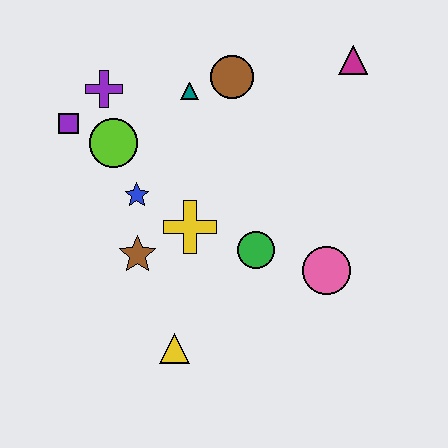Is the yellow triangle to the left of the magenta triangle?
Yes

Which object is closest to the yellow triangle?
The brown star is closest to the yellow triangle.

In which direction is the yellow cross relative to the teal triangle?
The yellow cross is below the teal triangle.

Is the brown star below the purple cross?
Yes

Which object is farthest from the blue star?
The magenta triangle is farthest from the blue star.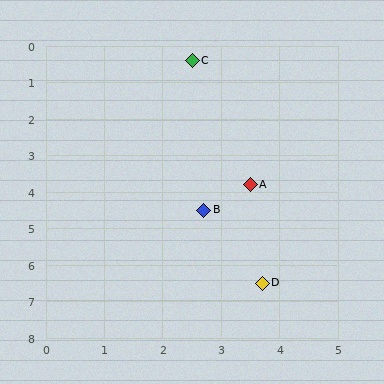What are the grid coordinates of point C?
Point C is at approximately (2.5, 0.4).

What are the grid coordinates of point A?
Point A is at approximately (3.5, 3.8).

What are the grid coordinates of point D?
Point D is at approximately (3.7, 6.5).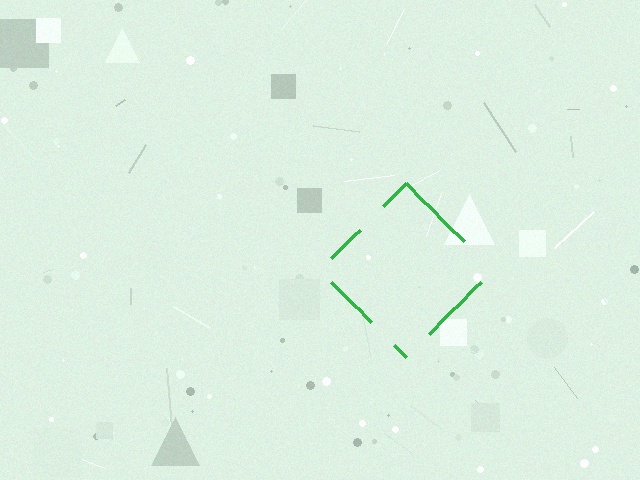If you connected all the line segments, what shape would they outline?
They would outline a diamond.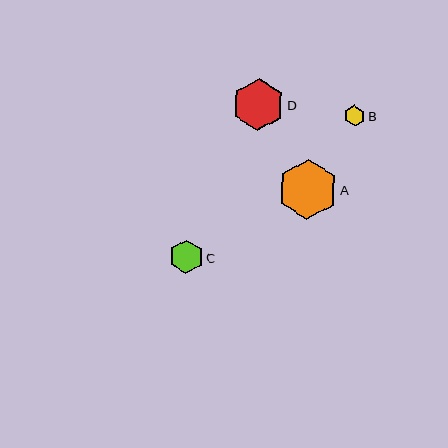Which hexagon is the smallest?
Hexagon B is the smallest with a size of approximately 21 pixels.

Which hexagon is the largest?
Hexagon A is the largest with a size of approximately 60 pixels.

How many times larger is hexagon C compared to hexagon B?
Hexagon C is approximately 1.6 times the size of hexagon B.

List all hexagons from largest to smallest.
From largest to smallest: A, D, C, B.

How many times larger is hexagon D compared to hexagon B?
Hexagon D is approximately 2.5 times the size of hexagon B.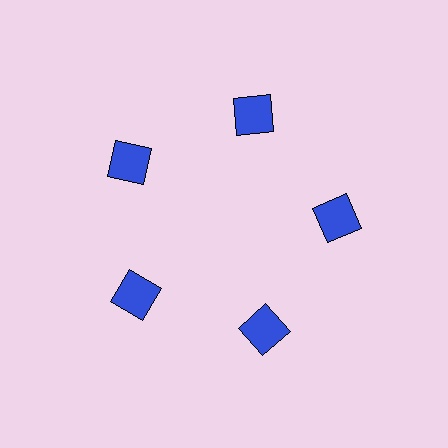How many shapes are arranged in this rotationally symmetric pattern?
There are 5 shapes, arranged in 5 groups of 1.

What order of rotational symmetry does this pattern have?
This pattern has 5-fold rotational symmetry.